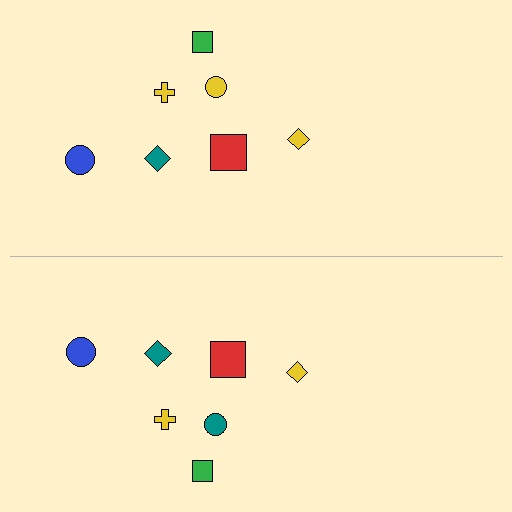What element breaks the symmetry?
The teal circle on the bottom side breaks the symmetry — its mirror counterpart is yellow.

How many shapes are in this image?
There are 14 shapes in this image.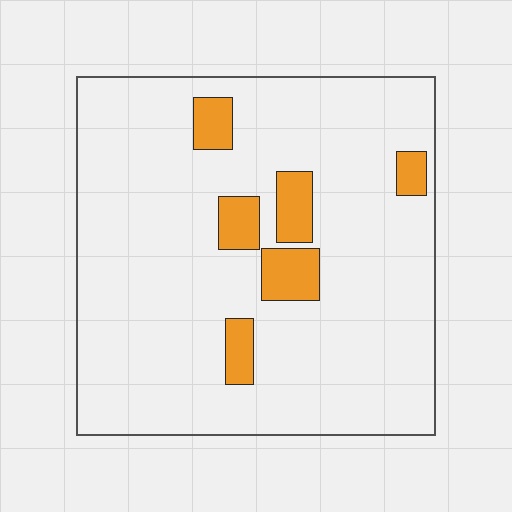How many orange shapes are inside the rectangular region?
6.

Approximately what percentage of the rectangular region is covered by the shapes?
Approximately 10%.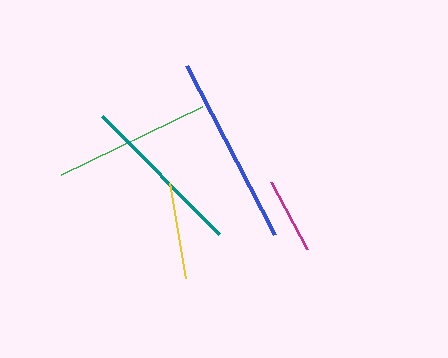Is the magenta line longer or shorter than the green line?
The green line is longer than the magenta line.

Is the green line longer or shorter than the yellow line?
The green line is longer than the yellow line.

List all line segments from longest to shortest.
From longest to shortest: blue, teal, green, yellow, magenta.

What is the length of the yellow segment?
The yellow segment is approximately 96 pixels long.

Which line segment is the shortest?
The magenta line is the shortest at approximately 77 pixels.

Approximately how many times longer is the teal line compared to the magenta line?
The teal line is approximately 2.2 times the length of the magenta line.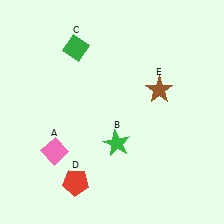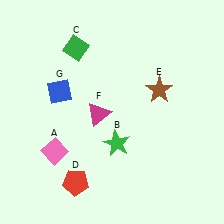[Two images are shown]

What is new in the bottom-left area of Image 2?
A magenta triangle (F) was added in the bottom-left area of Image 2.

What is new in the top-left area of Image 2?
A blue diamond (G) was added in the top-left area of Image 2.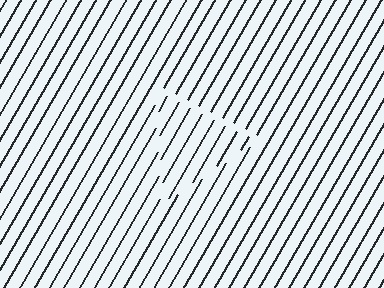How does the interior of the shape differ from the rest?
The interior of the shape contains the same grating, shifted by half a period — the contour is defined by the phase discontinuity where line-ends from the inner and outer gratings abut.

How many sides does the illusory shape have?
3 sides — the line-ends trace a triangle.